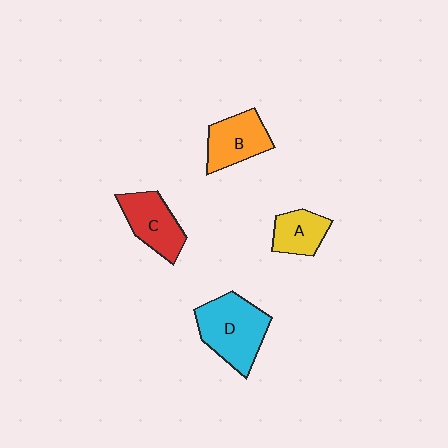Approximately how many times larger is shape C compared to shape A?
Approximately 1.4 times.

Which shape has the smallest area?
Shape A (yellow).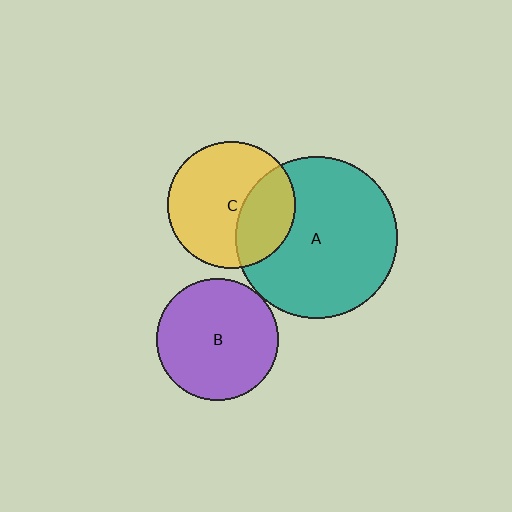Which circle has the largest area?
Circle A (teal).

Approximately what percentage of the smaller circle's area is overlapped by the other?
Approximately 35%.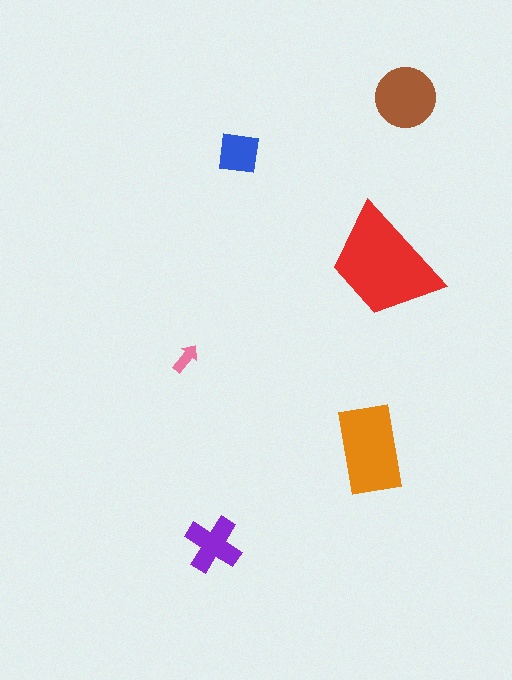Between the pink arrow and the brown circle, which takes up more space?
The brown circle.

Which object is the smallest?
The pink arrow.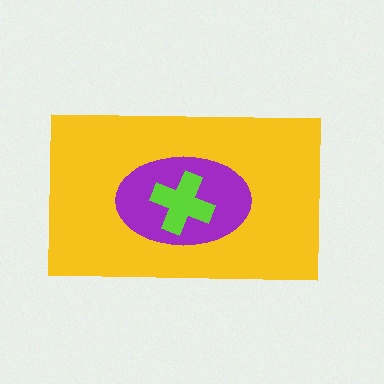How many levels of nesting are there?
3.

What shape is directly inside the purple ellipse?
The lime cross.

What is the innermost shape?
The lime cross.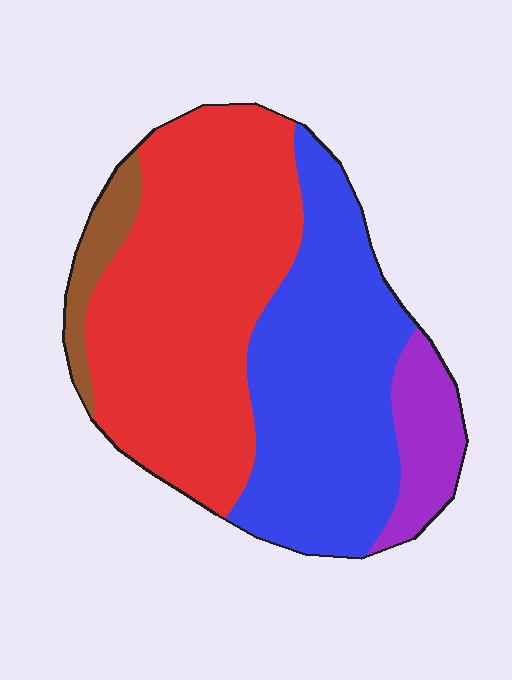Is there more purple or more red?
Red.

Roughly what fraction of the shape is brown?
Brown covers around 5% of the shape.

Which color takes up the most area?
Red, at roughly 45%.